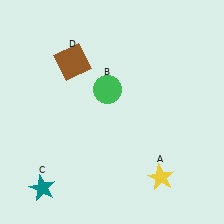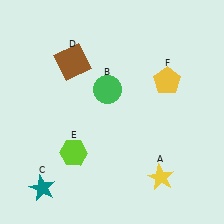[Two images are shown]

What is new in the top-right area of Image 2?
A yellow pentagon (F) was added in the top-right area of Image 2.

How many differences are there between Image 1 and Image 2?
There are 2 differences between the two images.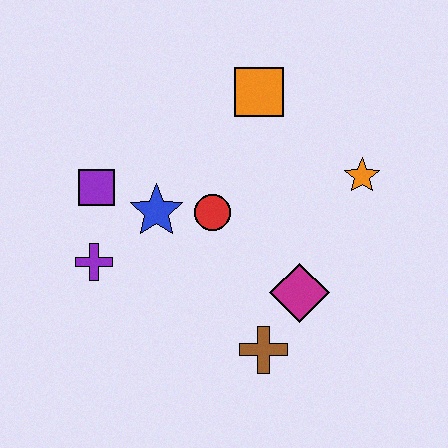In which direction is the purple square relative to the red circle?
The purple square is to the left of the red circle.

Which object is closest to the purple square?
The blue star is closest to the purple square.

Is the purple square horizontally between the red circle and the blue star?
No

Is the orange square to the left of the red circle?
No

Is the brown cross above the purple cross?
No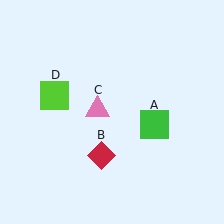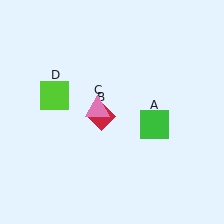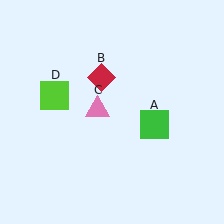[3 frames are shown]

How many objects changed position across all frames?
1 object changed position: red diamond (object B).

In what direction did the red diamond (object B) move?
The red diamond (object B) moved up.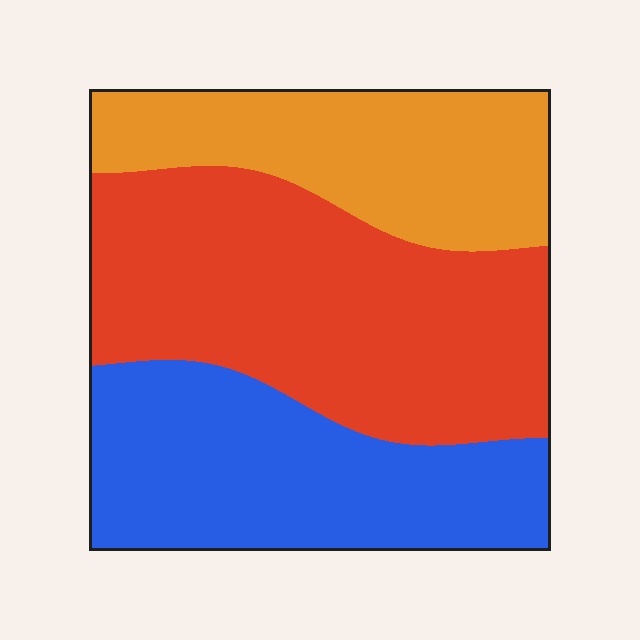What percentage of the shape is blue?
Blue covers 31% of the shape.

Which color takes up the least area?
Orange, at roughly 25%.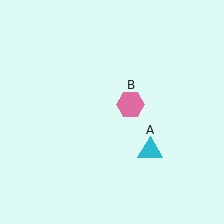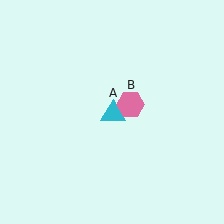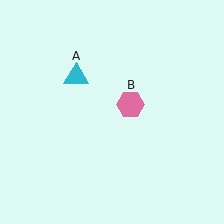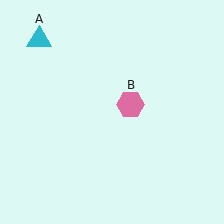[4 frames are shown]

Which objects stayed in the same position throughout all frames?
Pink hexagon (object B) remained stationary.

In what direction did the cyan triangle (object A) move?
The cyan triangle (object A) moved up and to the left.